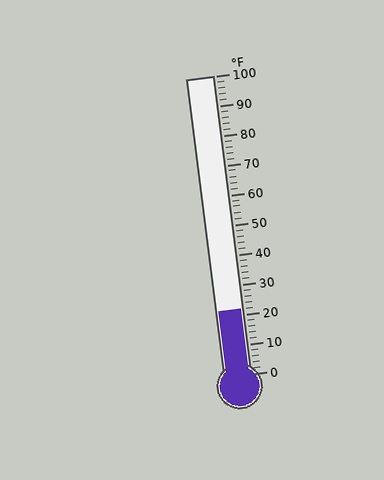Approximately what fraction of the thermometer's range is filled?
The thermometer is filled to approximately 20% of its range.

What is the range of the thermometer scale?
The thermometer scale ranges from 0°F to 100°F.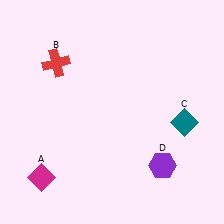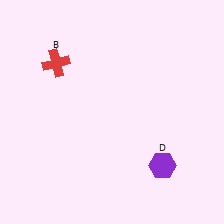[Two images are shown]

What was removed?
The teal diamond (C), the magenta diamond (A) were removed in Image 2.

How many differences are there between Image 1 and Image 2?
There are 2 differences between the two images.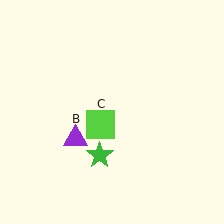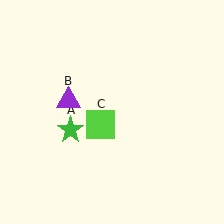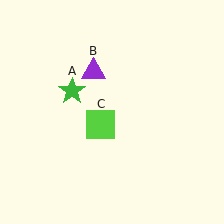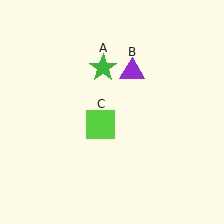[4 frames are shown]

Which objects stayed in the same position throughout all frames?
Lime square (object C) remained stationary.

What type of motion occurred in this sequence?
The green star (object A), purple triangle (object B) rotated clockwise around the center of the scene.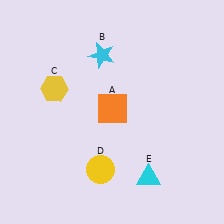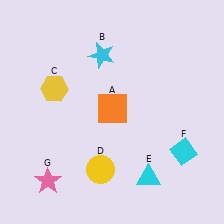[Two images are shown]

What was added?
A cyan diamond (F), a pink star (G) were added in Image 2.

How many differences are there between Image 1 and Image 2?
There are 2 differences between the two images.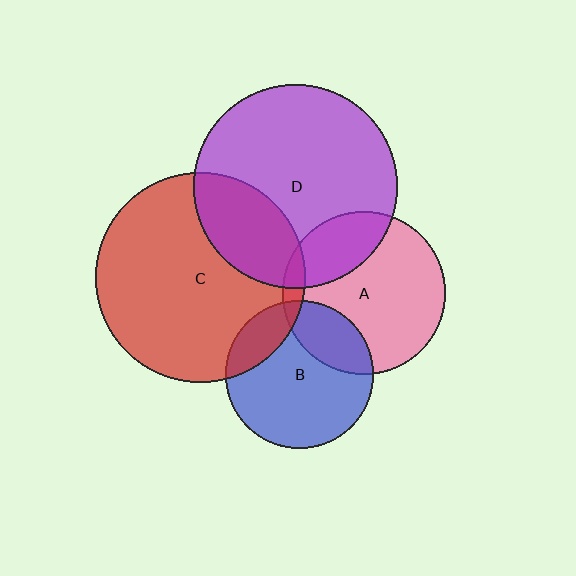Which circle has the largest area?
Circle C (red).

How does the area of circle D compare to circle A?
Approximately 1.6 times.